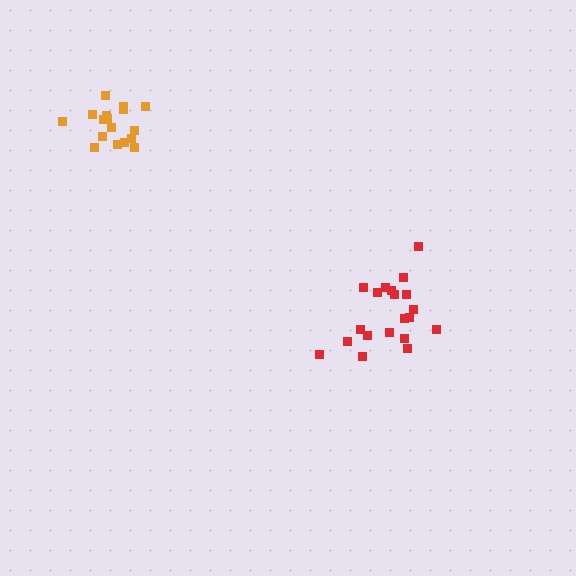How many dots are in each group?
Group 1: 20 dots, Group 2: 17 dots (37 total).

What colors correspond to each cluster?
The clusters are colored: red, orange.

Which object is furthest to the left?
The orange cluster is leftmost.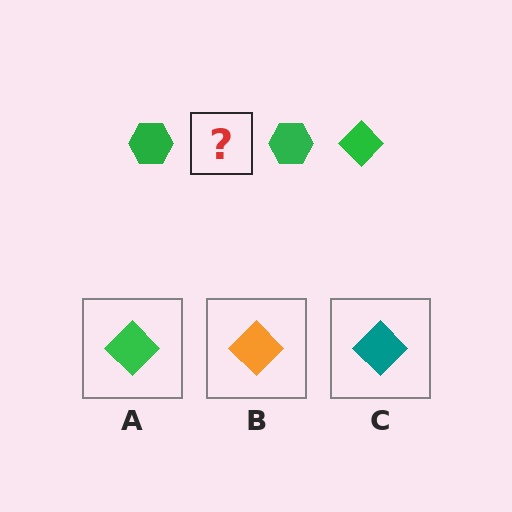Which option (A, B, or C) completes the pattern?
A.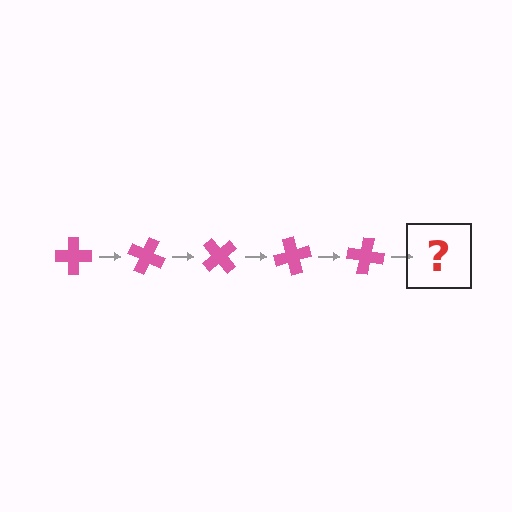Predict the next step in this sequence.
The next step is a pink cross rotated 125 degrees.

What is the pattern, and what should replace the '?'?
The pattern is that the cross rotates 25 degrees each step. The '?' should be a pink cross rotated 125 degrees.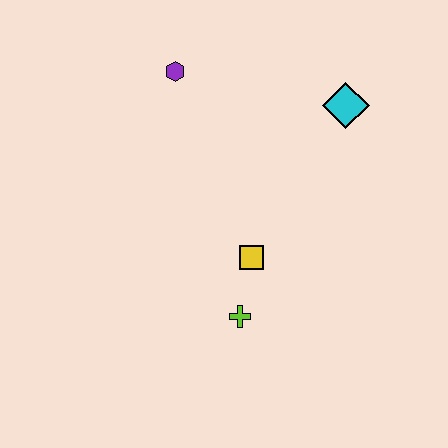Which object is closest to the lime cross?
The yellow square is closest to the lime cross.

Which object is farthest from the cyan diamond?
The lime cross is farthest from the cyan diamond.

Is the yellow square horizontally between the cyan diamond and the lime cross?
Yes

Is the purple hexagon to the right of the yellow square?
No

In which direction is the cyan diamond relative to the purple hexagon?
The cyan diamond is to the right of the purple hexagon.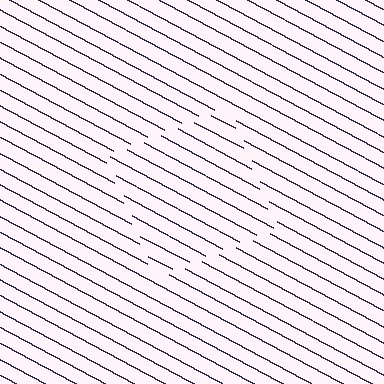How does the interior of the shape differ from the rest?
The interior of the shape contains the same grating, shifted by half a period — the contour is defined by the phase discontinuity where line-ends from the inner and outer gratings abut.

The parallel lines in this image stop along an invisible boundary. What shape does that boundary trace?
An illusory square. The interior of the shape contains the same grating, shifted by half a period — the contour is defined by the phase discontinuity where line-ends from the inner and outer gratings abut.